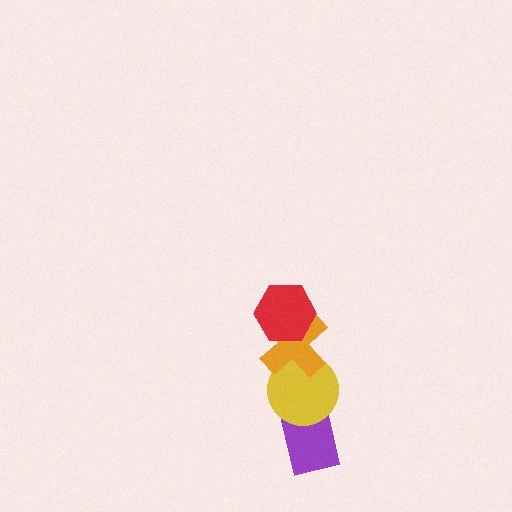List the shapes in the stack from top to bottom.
From top to bottom: the red hexagon, the orange cross, the yellow circle, the purple rectangle.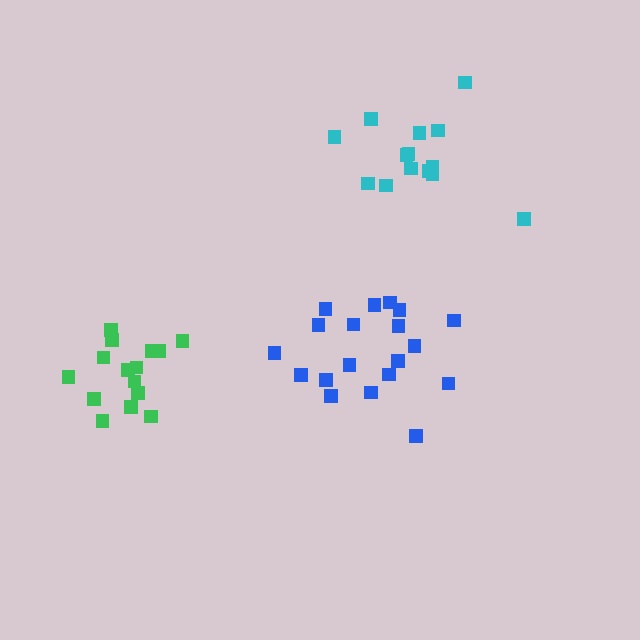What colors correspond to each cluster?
The clusters are colored: green, blue, cyan.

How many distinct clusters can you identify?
There are 3 distinct clusters.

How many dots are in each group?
Group 1: 15 dots, Group 2: 19 dots, Group 3: 14 dots (48 total).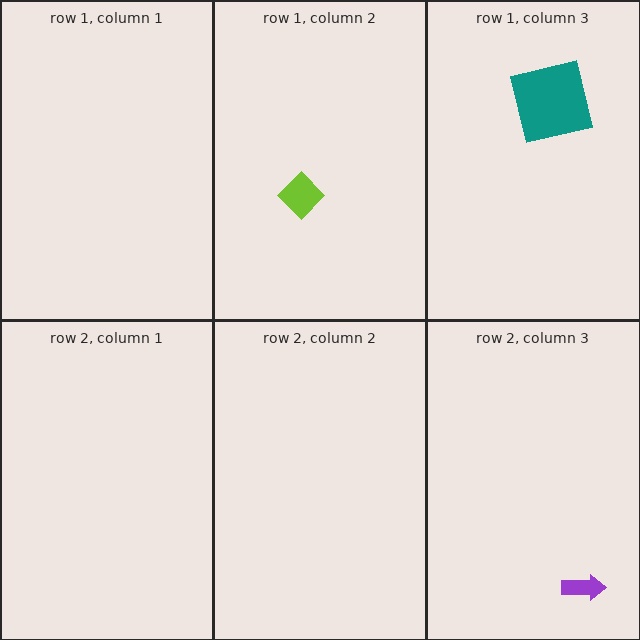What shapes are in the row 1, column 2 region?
The lime diamond.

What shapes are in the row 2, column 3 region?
The purple arrow.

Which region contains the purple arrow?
The row 2, column 3 region.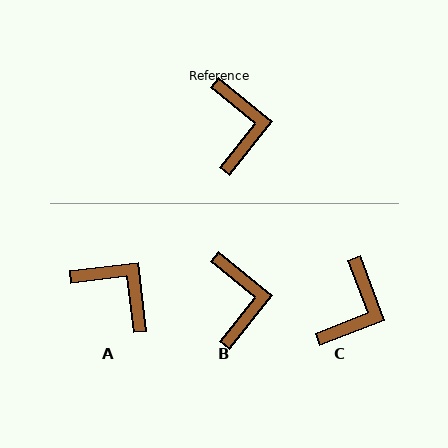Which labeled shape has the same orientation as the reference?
B.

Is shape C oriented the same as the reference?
No, it is off by about 30 degrees.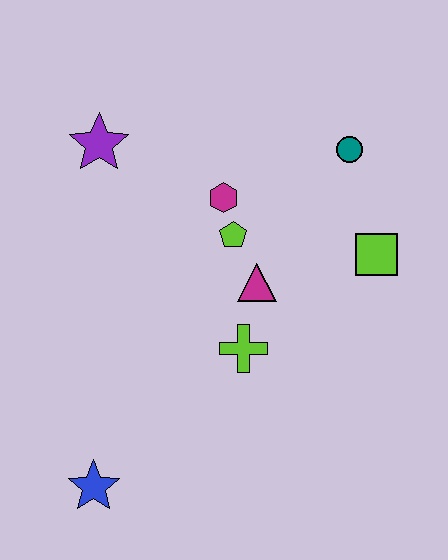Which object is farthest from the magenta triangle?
The blue star is farthest from the magenta triangle.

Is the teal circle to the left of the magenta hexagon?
No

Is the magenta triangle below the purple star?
Yes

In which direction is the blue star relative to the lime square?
The blue star is to the left of the lime square.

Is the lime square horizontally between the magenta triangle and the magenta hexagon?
No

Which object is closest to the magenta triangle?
The lime pentagon is closest to the magenta triangle.